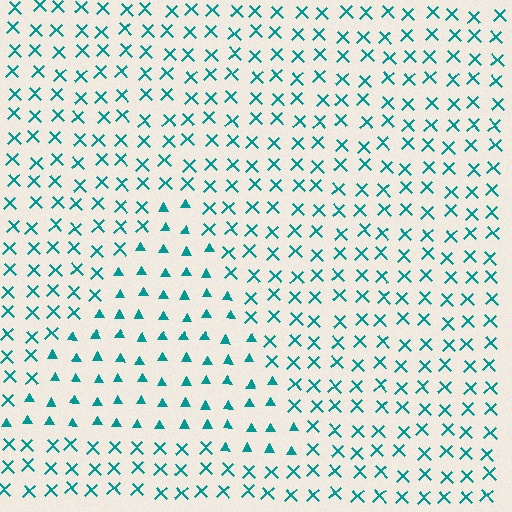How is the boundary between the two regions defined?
The boundary is defined by a change in element shape: triangles inside vs. X marks outside. All elements share the same color and spacing.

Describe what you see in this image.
The image is filled with small teal elements arranged in a uniform grid. A triangle-shaped region contains triangles, while the surrounding area contains X marks. The boundary is defined purely by the change in element shape.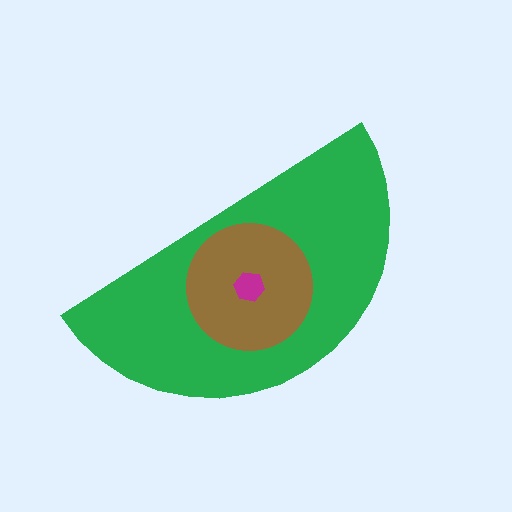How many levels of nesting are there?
3.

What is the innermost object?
The magenta hexagon.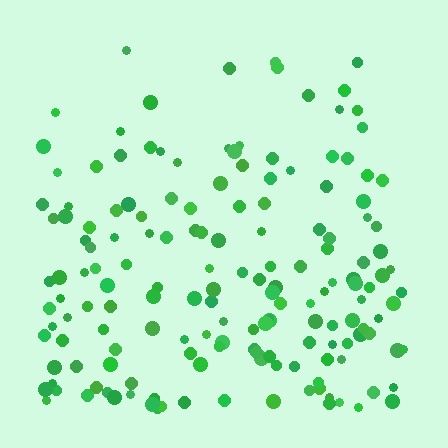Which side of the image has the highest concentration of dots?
The bottom.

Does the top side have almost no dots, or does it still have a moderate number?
Still a moderate number, just noticeably fewer than the bottom.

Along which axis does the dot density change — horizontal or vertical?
Vertical.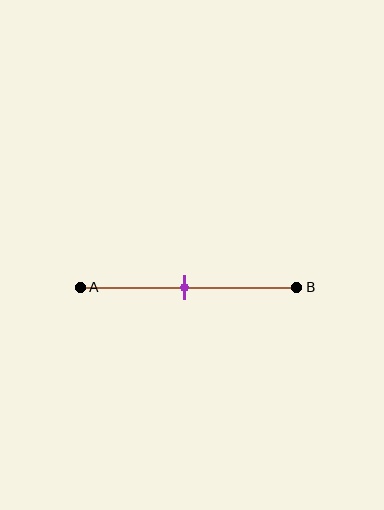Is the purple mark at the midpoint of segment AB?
Yes, the mark is approximately at the midpoint.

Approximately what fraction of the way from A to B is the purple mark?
The purple mark is approximately 50% of the way from A to B.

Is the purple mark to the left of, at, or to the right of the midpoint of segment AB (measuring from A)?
The purple mark is approximately at the midpoint of segment AB.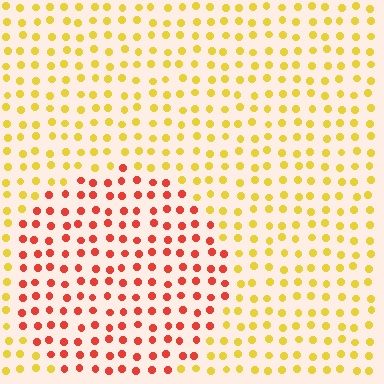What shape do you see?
I see a circle.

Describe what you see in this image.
The image is filled with small yellow elements in a uniform arrangement. A circle-shaped region is visible where the elements are tinted to a slightly different hue, forming a subtle color boundary.